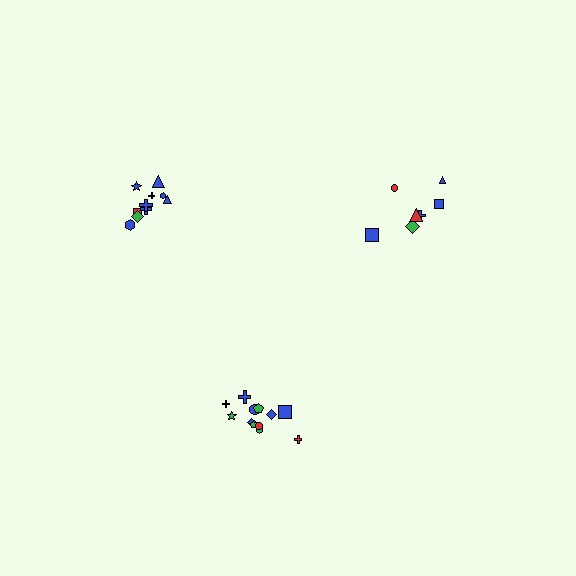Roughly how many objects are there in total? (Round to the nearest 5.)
Roughly 30 objects in total.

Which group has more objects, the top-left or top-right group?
The top-left group.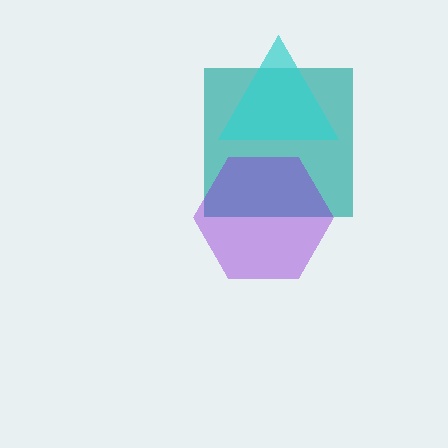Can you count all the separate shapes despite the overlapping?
Yes, there are 3 separate shapes.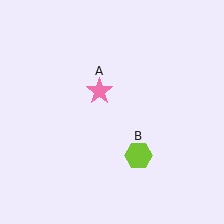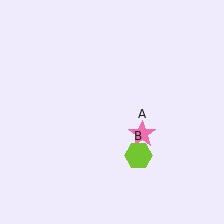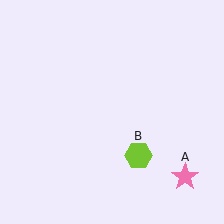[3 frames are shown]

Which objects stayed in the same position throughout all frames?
Lime hexagon (object B) remained stationary.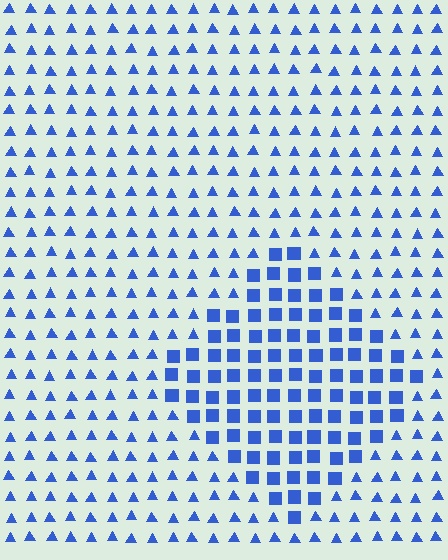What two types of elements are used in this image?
The image uses squares inside the diamond region and triangles outside it.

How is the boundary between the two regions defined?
The boundary is defined by a change in element shape: squares inside vs. triangles outside. All elements share the same color and spacing.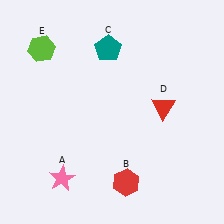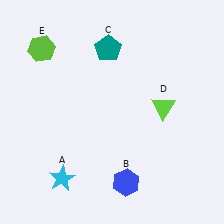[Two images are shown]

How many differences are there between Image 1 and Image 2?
There are 3 differences between the two images.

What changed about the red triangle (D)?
In Image 1, D is red. In Image 2, it changed to lime.